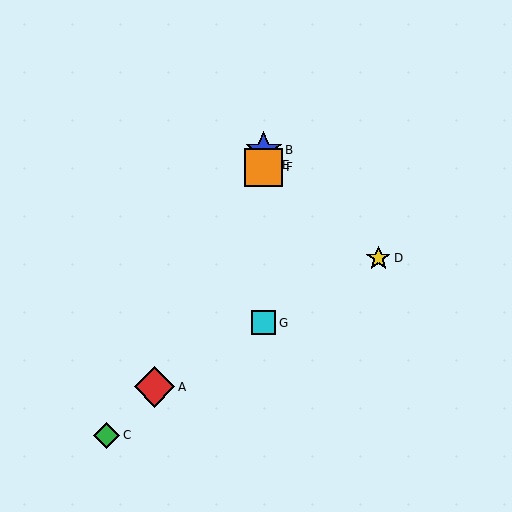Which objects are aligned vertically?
Objects B, E, F, G are aligned vertically.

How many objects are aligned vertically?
4 objects (B, E, F, G) are aligned vertically.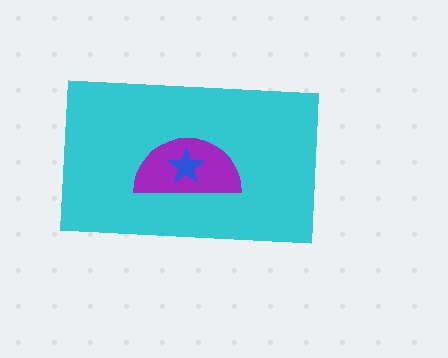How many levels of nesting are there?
3.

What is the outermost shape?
The cyan rectangle.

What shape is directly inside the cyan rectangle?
The purple semicircle.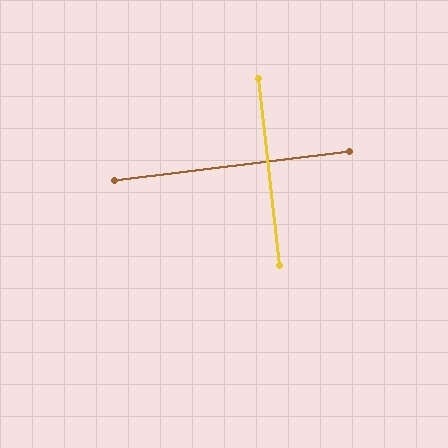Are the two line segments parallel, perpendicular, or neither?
Perpendicular — they meet at approximately 89°.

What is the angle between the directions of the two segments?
Approximately 89 degrees.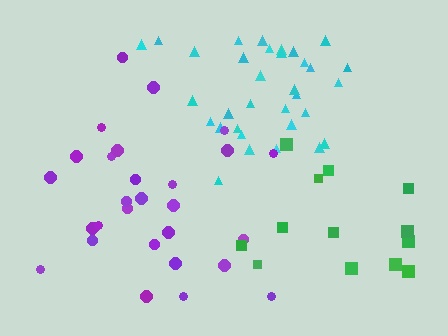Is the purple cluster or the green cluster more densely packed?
Purple.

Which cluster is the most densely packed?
Cyan.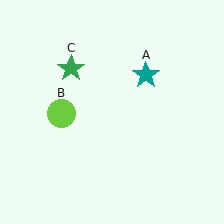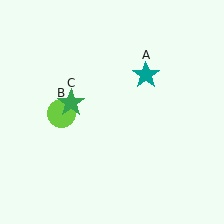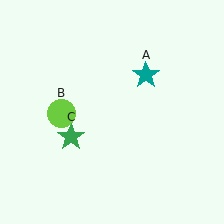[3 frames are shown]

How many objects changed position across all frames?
1 object changed position: green star (object C).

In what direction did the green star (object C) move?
The green star (object C) moved down.